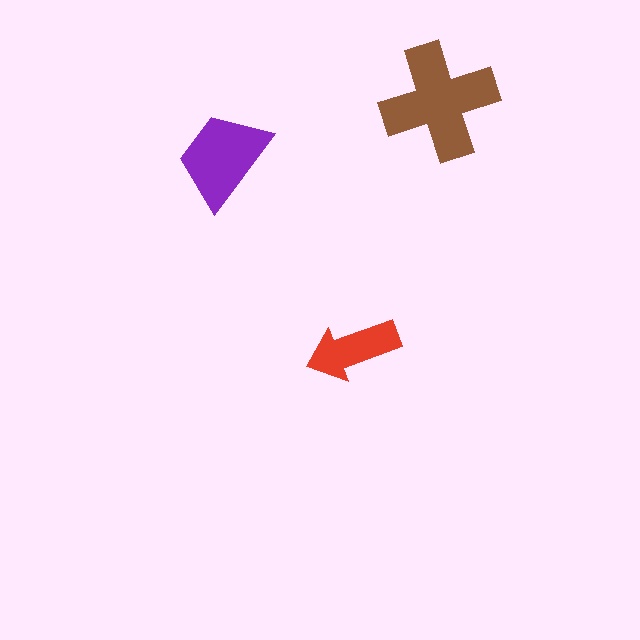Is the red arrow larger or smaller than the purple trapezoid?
Smaller.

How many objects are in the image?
There are 3 objects in the image.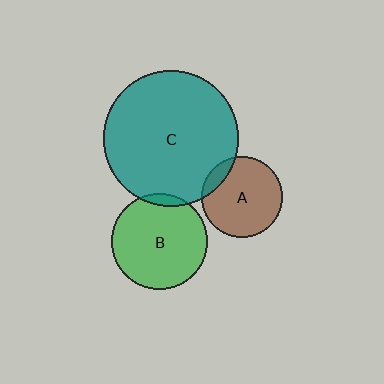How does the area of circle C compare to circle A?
Approximately 2.8 times.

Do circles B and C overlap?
Yes.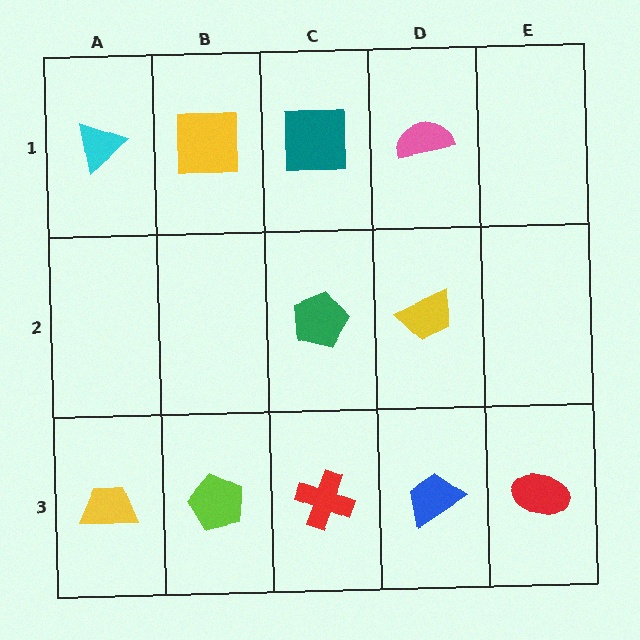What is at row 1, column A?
A cyan triangle.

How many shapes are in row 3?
5 shapes.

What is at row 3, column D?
A blue trapezoid.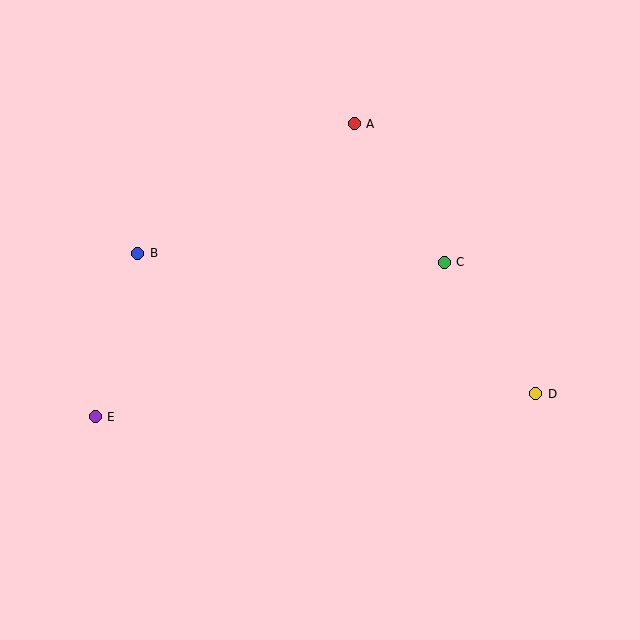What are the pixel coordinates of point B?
Point B is at (138, 253).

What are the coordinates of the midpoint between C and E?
The midpoint between C and E is at (270, 340).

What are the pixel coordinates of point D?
Point D is at (536, 394).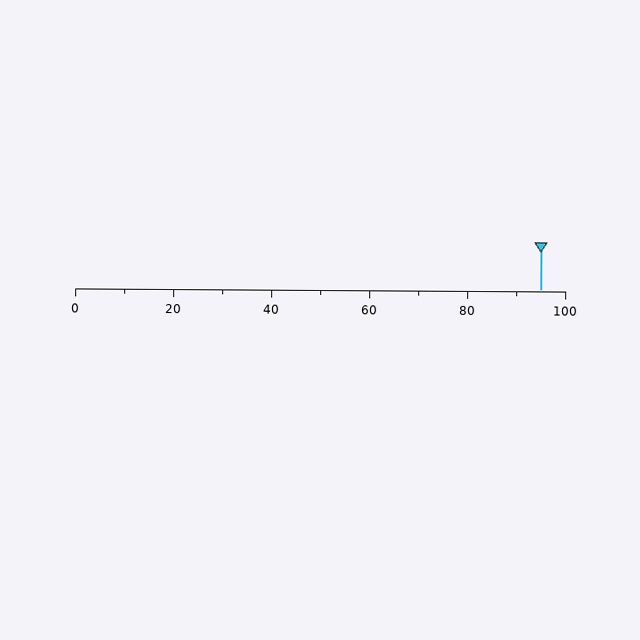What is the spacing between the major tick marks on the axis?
The major ticks are spaced 20 apart.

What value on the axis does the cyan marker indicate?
The marker indicates approximately 95.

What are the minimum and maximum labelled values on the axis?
The axis runs from 0 to 100.